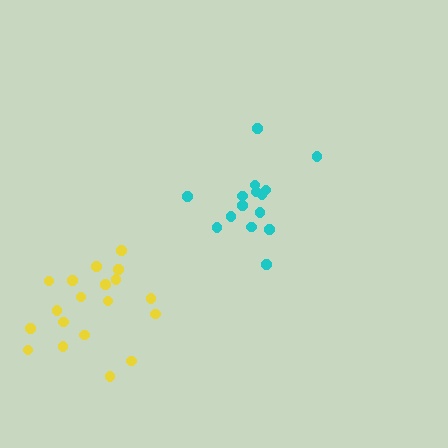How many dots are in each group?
Group 1: 15 dots, Group 2: 19 dots (34 total).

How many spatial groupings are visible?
There are 2 spatial groupings.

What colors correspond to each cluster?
The clusters are colored: cyan, yellow.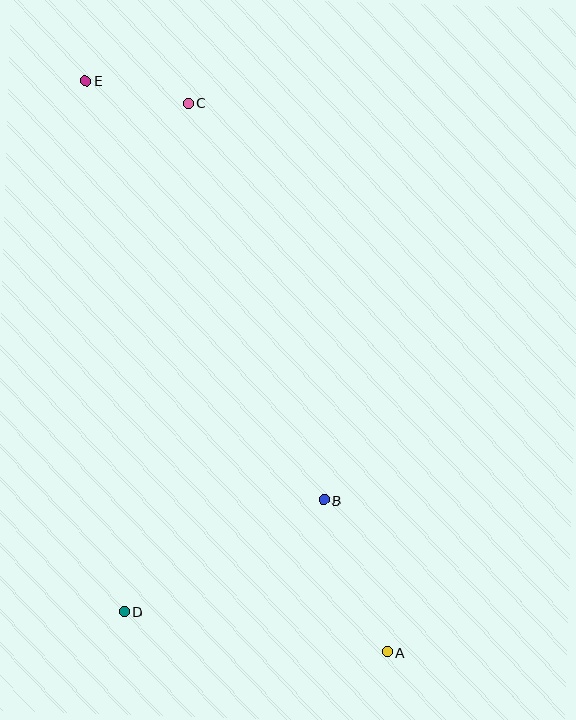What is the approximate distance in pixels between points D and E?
The distance between D and E is approximately 532 pixels.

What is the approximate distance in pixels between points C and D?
The distance between C and D is approximately 513 pixels.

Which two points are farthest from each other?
Points A and E are farthest from each other.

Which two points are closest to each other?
Points C and E are closest to each other.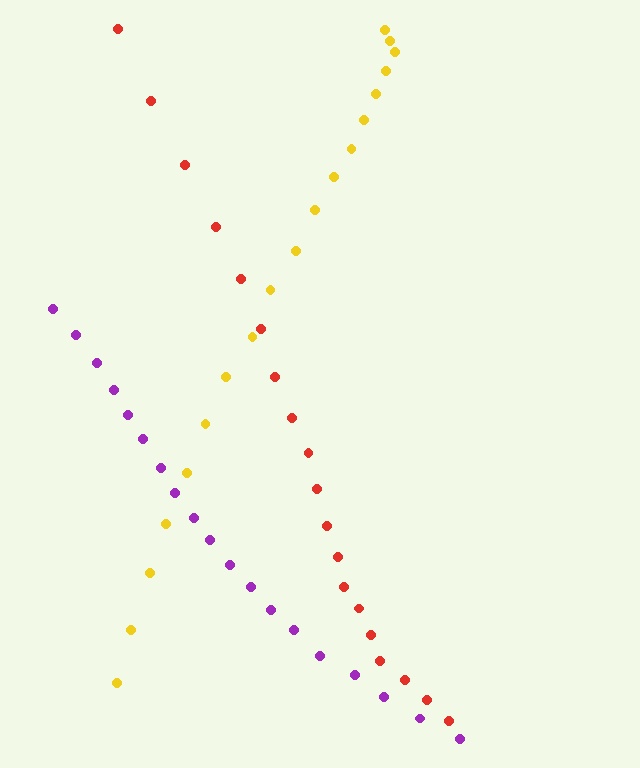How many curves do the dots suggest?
There are 3 distinct paths.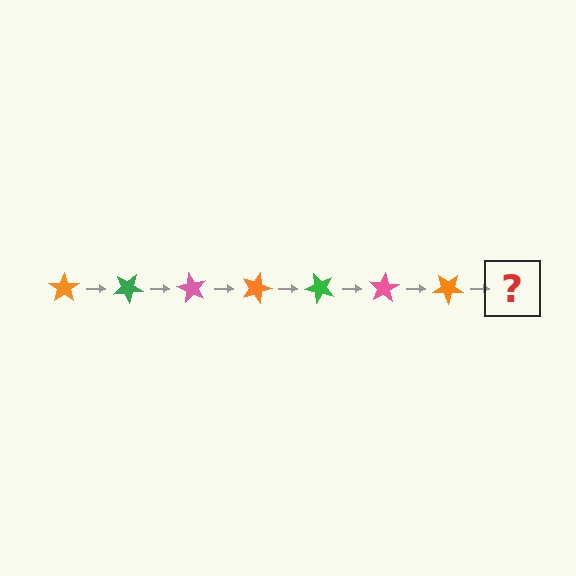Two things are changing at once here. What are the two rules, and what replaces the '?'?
The two rules are that it rotates 30 degrees each step and the color cycles through orange, green, and pink. The '?' should be a green star, rotated 210 degrees from the start.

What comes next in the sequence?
The next element should be a green star, rotated 210 degrees from the start.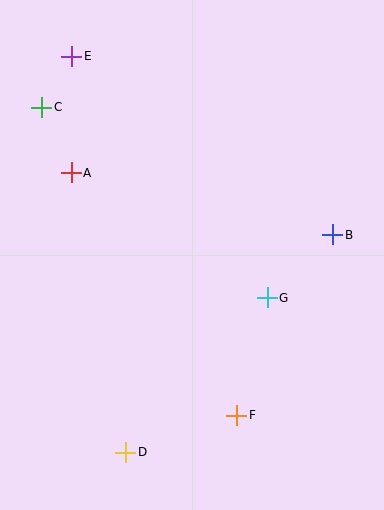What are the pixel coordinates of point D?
Point D is at (126, 452).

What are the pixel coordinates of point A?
Point A is at (71, 173).